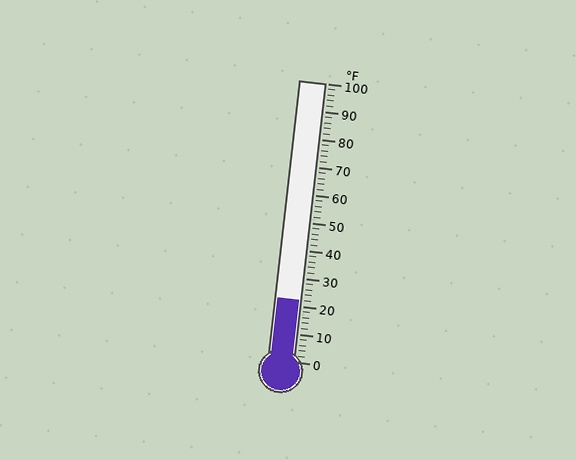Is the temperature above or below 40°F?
The temperature is below 40°F.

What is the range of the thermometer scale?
The thermometer scale ranges from 0°F to 100°F.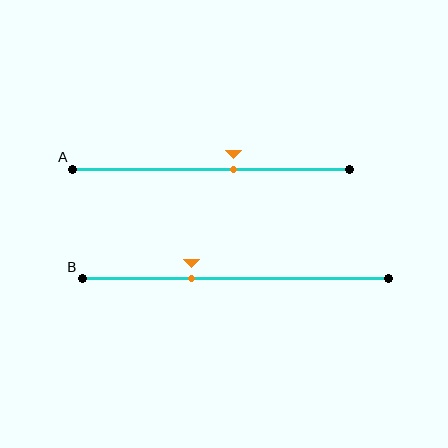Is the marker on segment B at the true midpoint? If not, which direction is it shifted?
No, the marker on segment B is shifted to the left by about 14% of the segment length.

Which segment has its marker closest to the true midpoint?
Segment A has its marker closest to the true midpoint.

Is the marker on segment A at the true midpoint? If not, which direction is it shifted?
No, the marker on segment A is shifted to the right by about 8% of the segment length.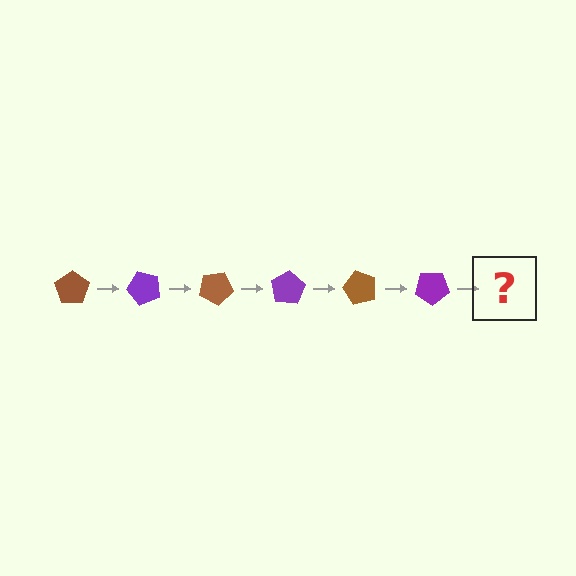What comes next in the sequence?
The next element should be a brown pentagon, rotated 300 degrees from the start.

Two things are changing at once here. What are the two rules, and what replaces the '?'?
The two rules are that it rotates 50 degrees each step and the color cycles through brown and purple. The '?' should be a brown pentagon, rotated 300 degrees from the start.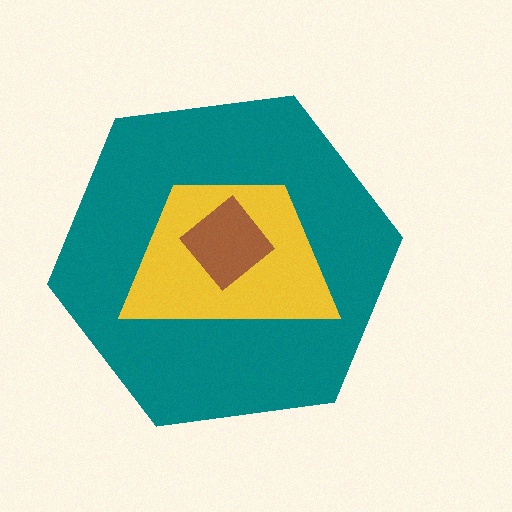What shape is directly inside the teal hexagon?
The yellow trapezoid.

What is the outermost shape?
The teal hexagon.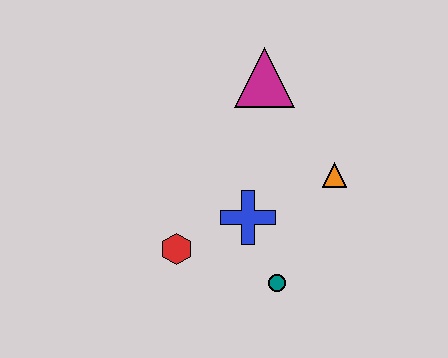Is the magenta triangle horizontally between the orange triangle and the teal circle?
No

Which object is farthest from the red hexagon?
The magenta triangle is farthest from the red hexagon.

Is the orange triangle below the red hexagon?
No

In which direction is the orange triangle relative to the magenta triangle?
The orange triangle is below the magenta triangle.